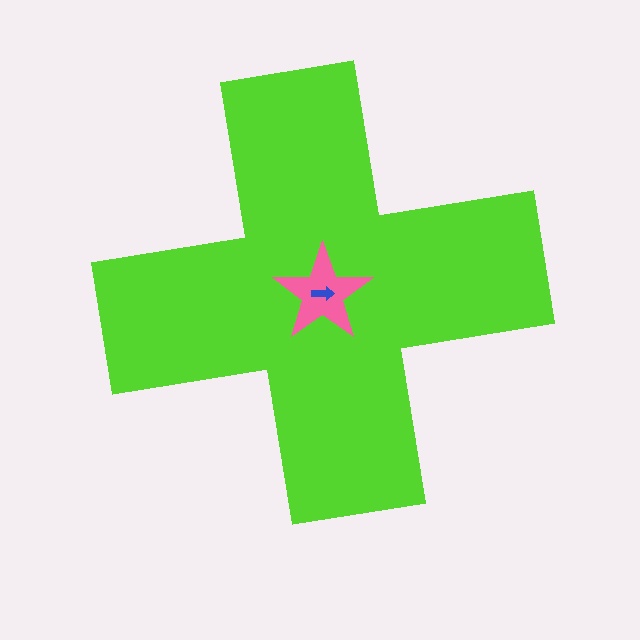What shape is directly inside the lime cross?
The pink star.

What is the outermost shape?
The lime cross.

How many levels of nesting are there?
3.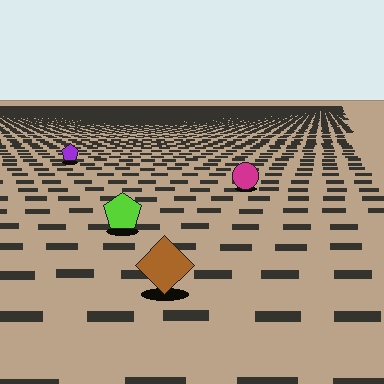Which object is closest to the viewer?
The brown diamond is closest. The texture marks near it are larger and more spread out.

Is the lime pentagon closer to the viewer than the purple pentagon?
Yes. The lime pentagon is closer — you can tell from the texture gradient: the ground texture is coarser near it.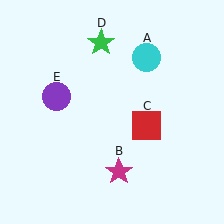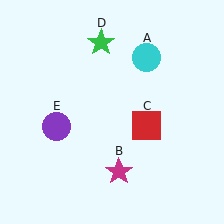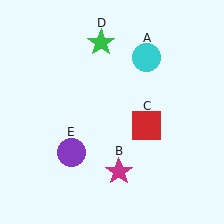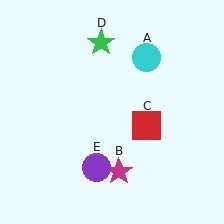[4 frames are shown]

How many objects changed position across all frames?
1 object changed position: purple circle (object E).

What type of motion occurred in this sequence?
The purple circle (object E) rotated counterclockwise around the center of the scene.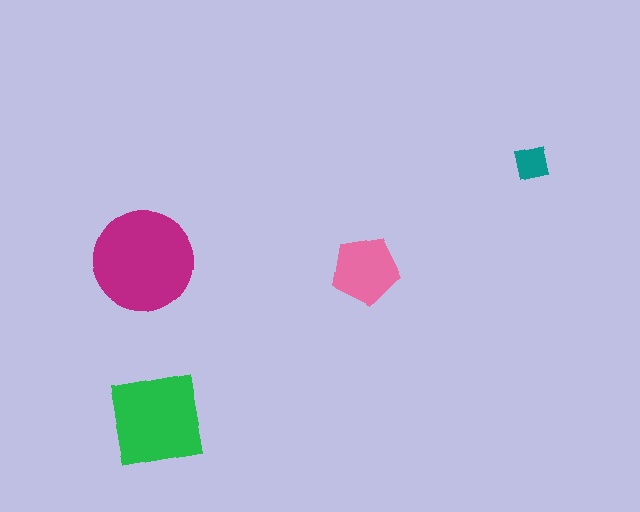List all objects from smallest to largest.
The teal square, the pink pentagon, the green square, the magenta circle.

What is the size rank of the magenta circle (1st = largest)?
1st.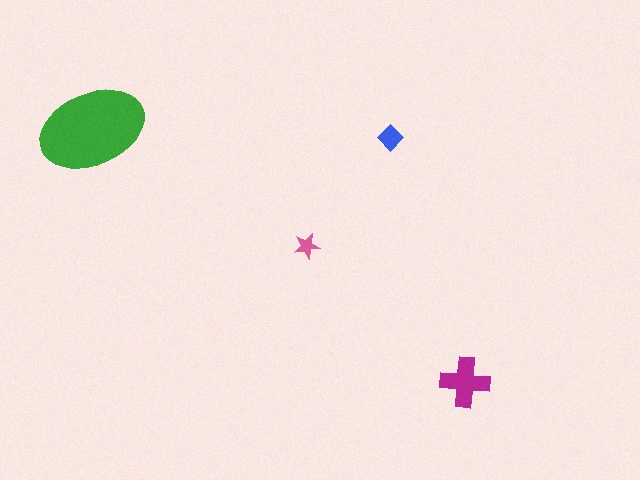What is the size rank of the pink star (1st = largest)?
4th.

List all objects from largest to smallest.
The green ellipse, the magenta cross, the blue diamond, the pink star.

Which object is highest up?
The green ellipse is topmost.